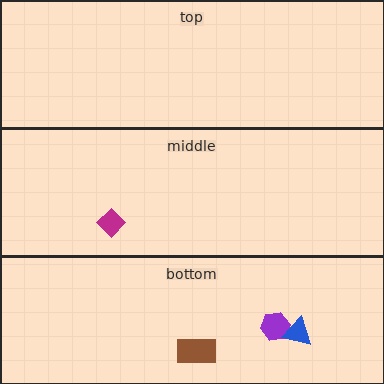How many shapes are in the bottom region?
3.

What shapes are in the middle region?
The magenta diamond.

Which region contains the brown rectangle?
The bottom region.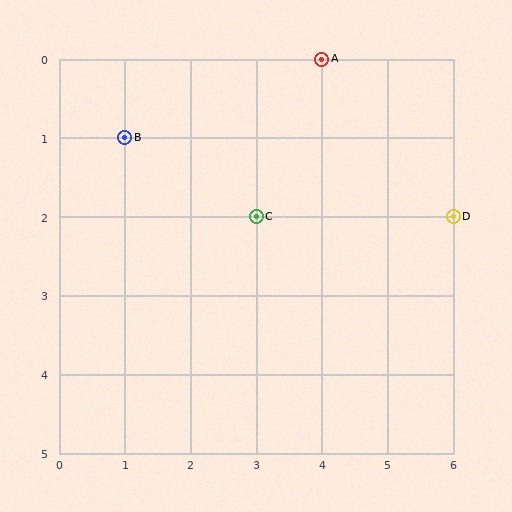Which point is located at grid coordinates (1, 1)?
Point B is at (1, 1).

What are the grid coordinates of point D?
Point D is at grid coordinates (6, 2).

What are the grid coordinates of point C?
Point C is at grid coordinates (3, 2).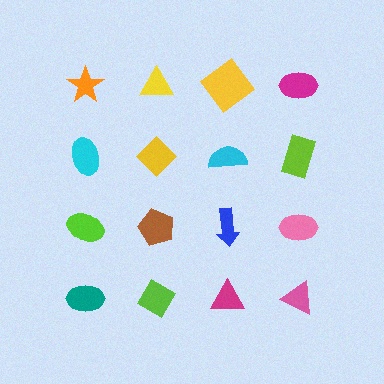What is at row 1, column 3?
A yellow diamond.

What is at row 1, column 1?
An orange star.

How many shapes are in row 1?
4 shapes.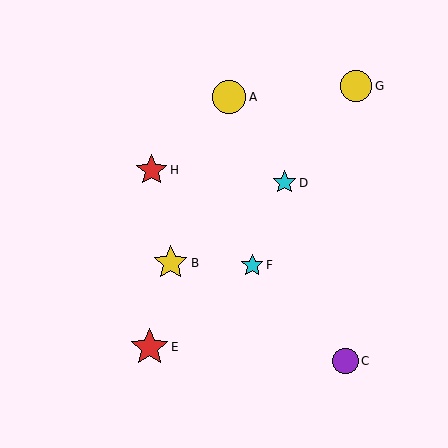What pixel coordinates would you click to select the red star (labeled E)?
Click at (149, 347) to select the red star E.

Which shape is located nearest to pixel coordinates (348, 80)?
The yellow circle (labeled G) at (356, 86) is nearest to that location.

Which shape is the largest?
The red star (labeled E) is the largest.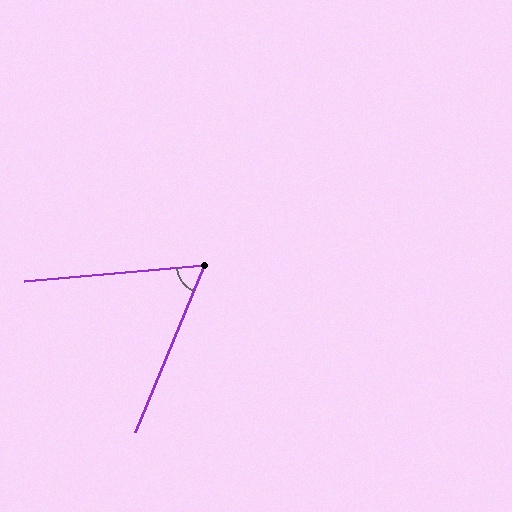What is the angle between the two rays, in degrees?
Approximately 62 degrees.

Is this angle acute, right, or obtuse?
It is acute.